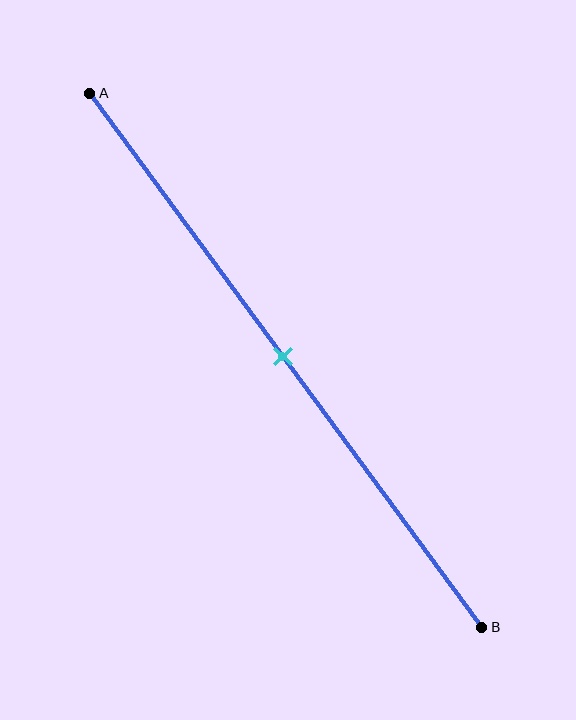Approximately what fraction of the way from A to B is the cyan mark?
The cyan mark is approximately 50% of the way from A to B.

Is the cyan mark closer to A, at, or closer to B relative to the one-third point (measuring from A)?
The cyan mark is closer to point B than the one-third point of segment AB.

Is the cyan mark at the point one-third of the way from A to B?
No, the mark is at about 50% from A, not at the 33% one-third point.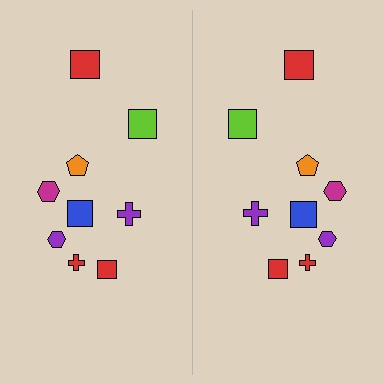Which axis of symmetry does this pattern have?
The pattern has a vertical axis of symmetry running through the center of the image.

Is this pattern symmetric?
Yes, this pattern has bilateral (reflection) symmetry.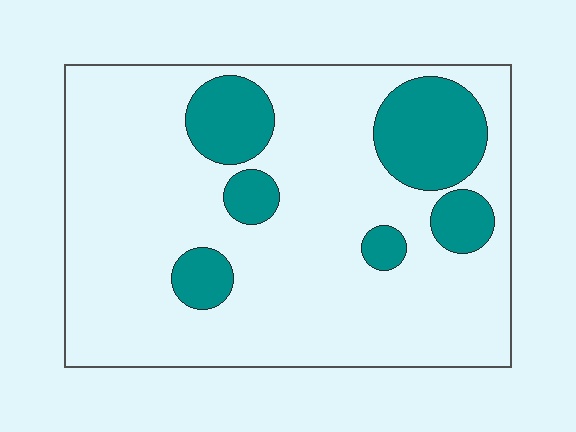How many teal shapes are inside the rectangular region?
6.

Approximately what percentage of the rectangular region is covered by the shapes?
Approximately 20%.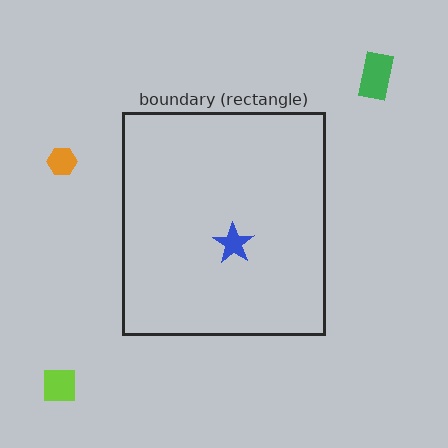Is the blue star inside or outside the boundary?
Inside.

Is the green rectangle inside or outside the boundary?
Outside.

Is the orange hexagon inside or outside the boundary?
Outside.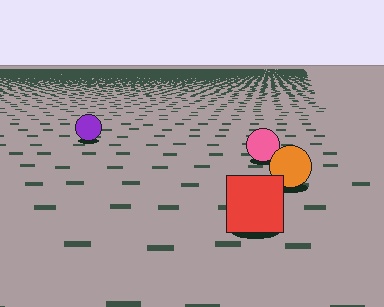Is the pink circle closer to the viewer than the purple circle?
Yes. The pink circle is closer — you can tell from the texture gradient: the ground texture is coarser near it.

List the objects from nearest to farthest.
From nearest to farthest: the red square, the orange circle, the pink circle, the purple circle.